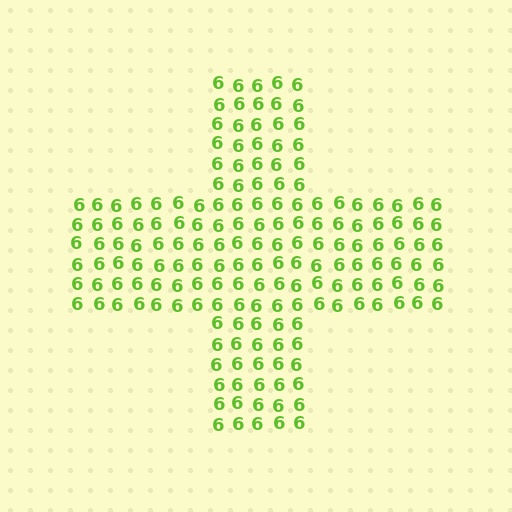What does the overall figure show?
The overall figure shows a cross.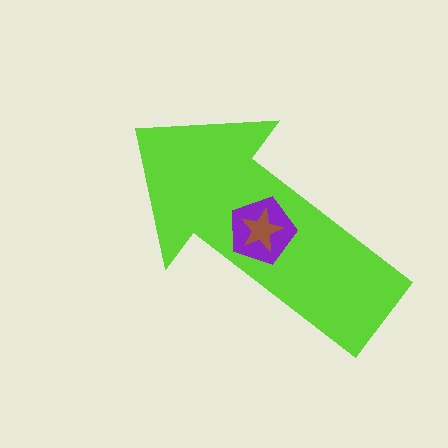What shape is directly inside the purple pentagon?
The brown star.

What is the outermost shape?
The lime arrow.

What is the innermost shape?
The brown star.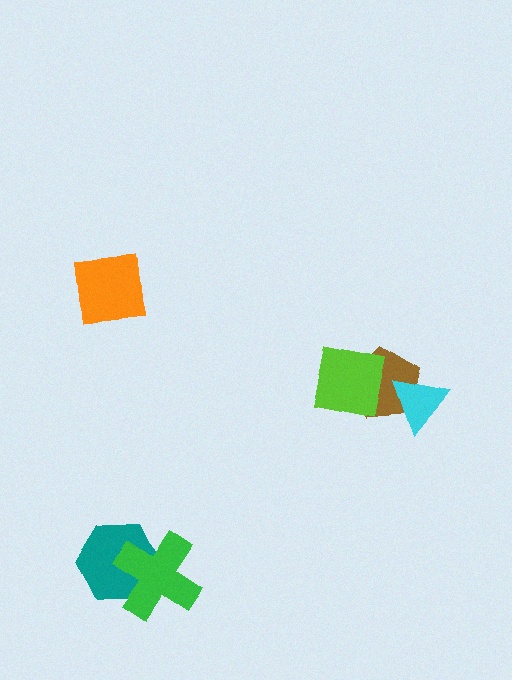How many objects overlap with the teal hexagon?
1 object overlaps with the teal hexagon.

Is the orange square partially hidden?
No, no other shape covers it.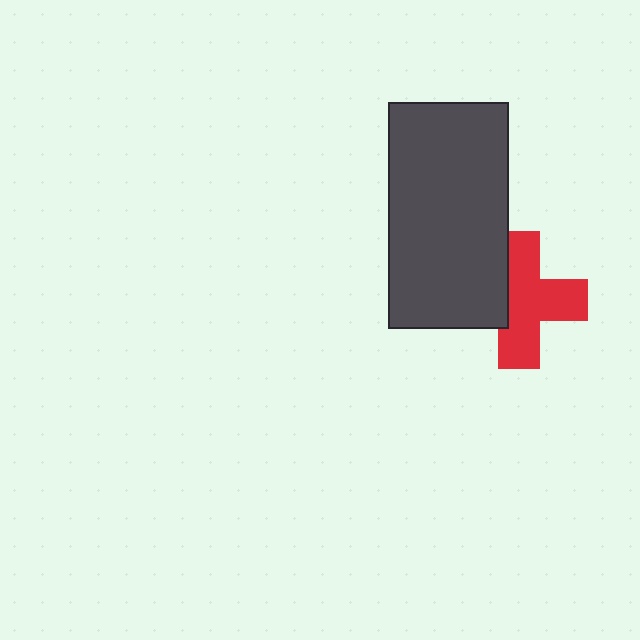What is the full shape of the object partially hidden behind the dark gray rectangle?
The partially hidden object is a red cross.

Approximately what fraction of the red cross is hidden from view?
Roughly 32% of the red cross is hidden behind the dark gray rectangle.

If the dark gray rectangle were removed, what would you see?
You would see the complete red cross.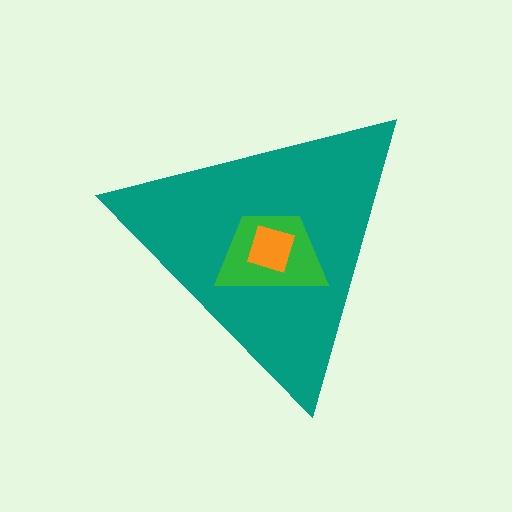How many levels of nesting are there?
3.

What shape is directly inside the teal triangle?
The green trapezoid.